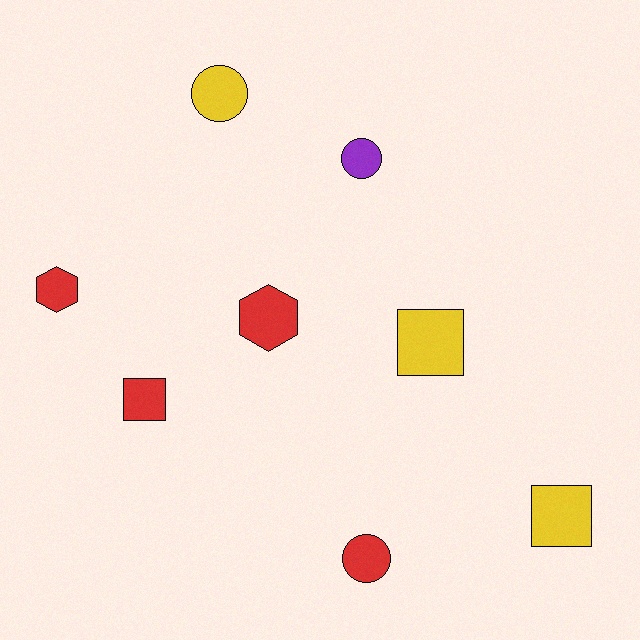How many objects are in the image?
There are 8 objects.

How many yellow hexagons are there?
There are no yellow hexagons.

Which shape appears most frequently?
Circle, with 3 objects.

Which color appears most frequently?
Red, with 4 objects.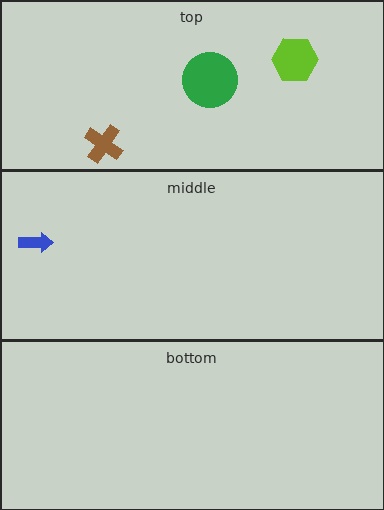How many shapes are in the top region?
3.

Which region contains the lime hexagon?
The top region.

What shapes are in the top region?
The brown cross, the lime hexagon, the green circle.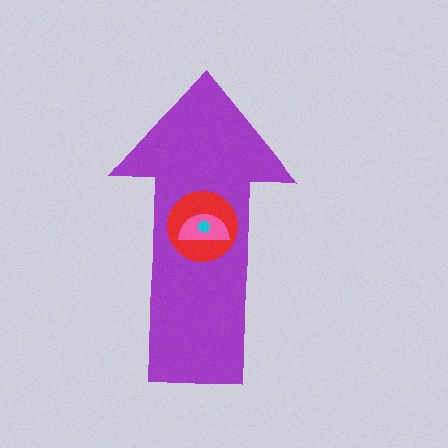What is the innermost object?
The cyan hexagon.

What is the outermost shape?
The purple arrow.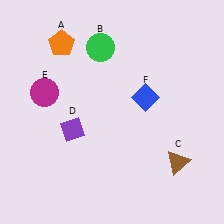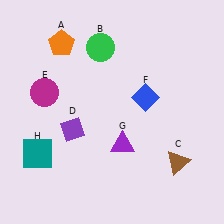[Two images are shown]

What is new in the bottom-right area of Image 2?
A purple triangle (G) was added in the bottom-right area of Image 2.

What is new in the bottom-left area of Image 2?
A teal square (H) was added in the bottom-left area of Image 2.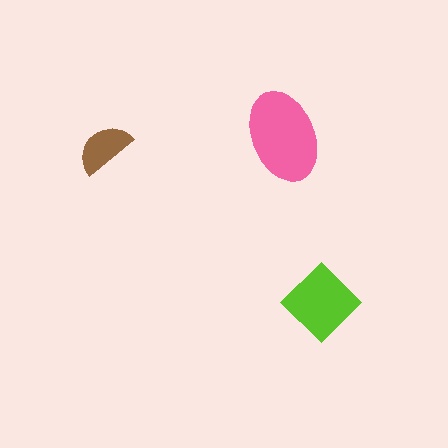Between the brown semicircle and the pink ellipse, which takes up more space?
The pink ellipse.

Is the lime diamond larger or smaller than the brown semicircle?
Larger.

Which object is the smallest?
The brown semicircle.